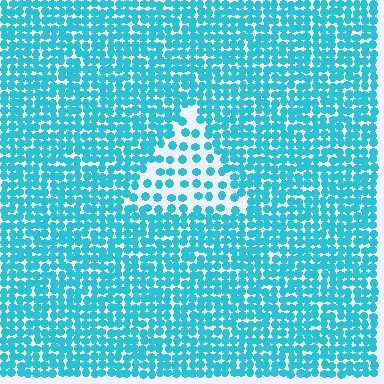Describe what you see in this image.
The image contains small cyan elements arranged at two different densities. A triangle-shaped region is visible where the elements are less densely packed than the surrounding area.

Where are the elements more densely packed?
The elements are more densely packed outside the triangle boundary.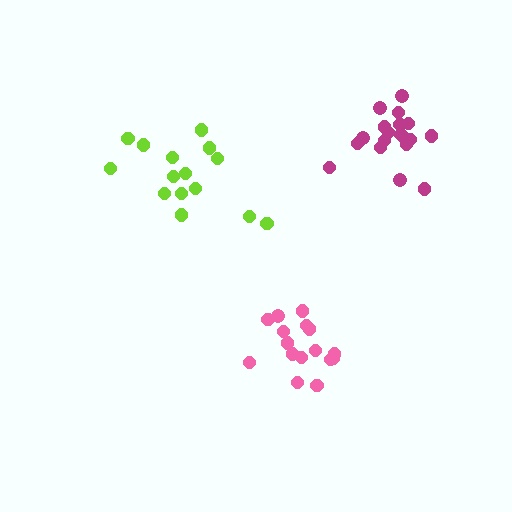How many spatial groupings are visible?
There are 3 spatial groupings.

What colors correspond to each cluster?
The clusters are colored: lime, magenta, pink.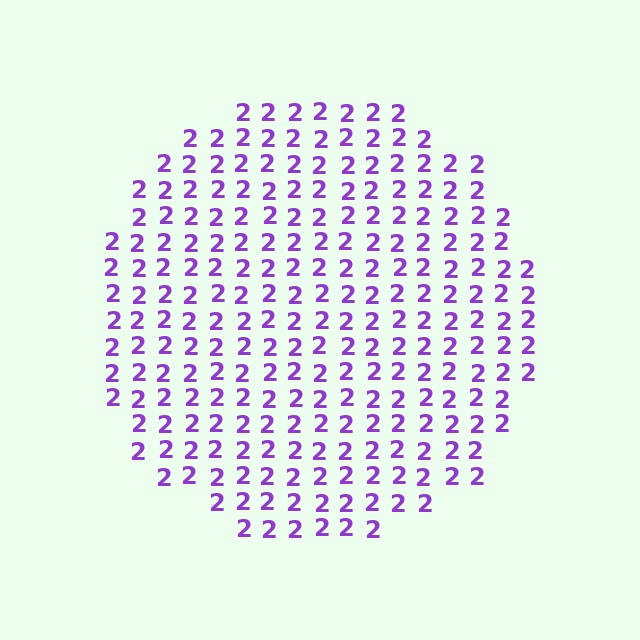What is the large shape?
The large shape is a circle.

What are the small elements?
The small elements are digit 2's.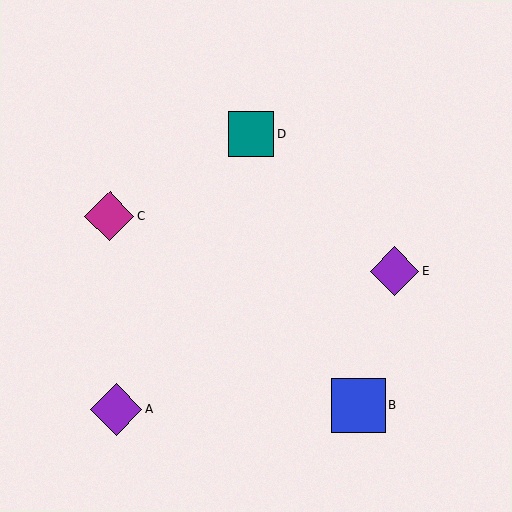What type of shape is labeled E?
Shape E is a purple diamond.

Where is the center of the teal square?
The center of the teal square is at (251, 134).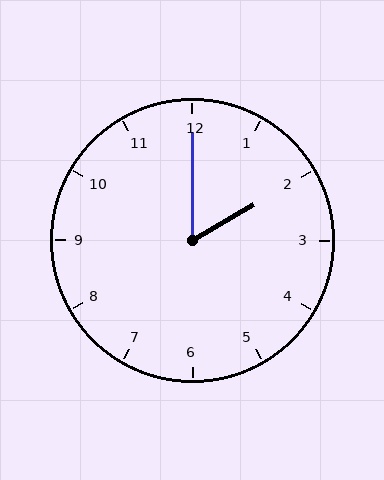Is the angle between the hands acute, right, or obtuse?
It is acute.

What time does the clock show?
2:00.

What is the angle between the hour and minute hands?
Approximately 60 degrees.